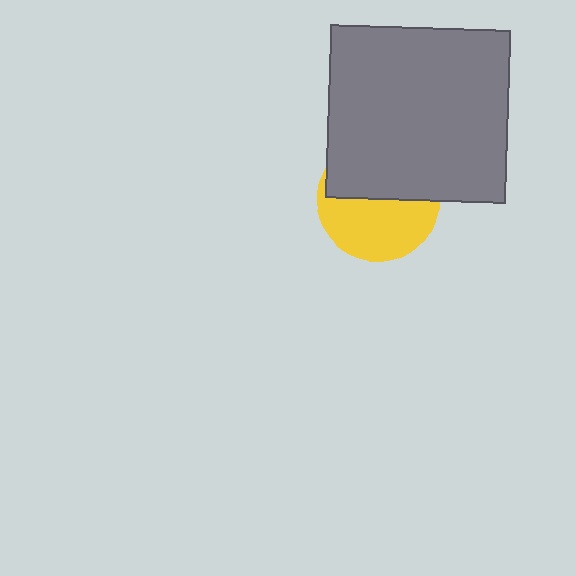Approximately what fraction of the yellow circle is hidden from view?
Roughly 49% of the yellow circle is hidden behind the gray rectangle.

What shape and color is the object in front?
The object in front is a gray rectangle.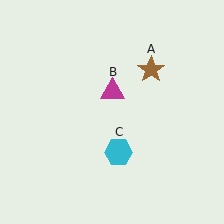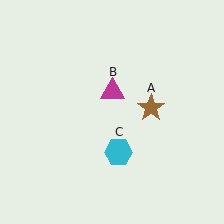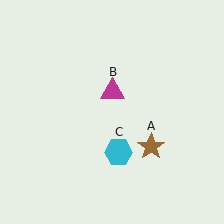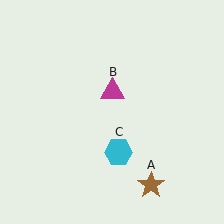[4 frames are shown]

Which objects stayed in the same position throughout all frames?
Magenta triangle (object B) and cyan hexagon (object C) remained stationary.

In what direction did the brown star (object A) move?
The brown star (object A) moved down.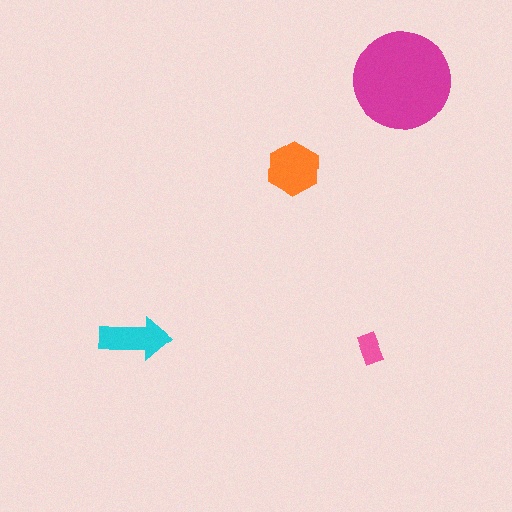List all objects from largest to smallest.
The magenta circle, the orange hexagon, the cyan arrow, the pink rectangle.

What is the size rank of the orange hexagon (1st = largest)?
2nd.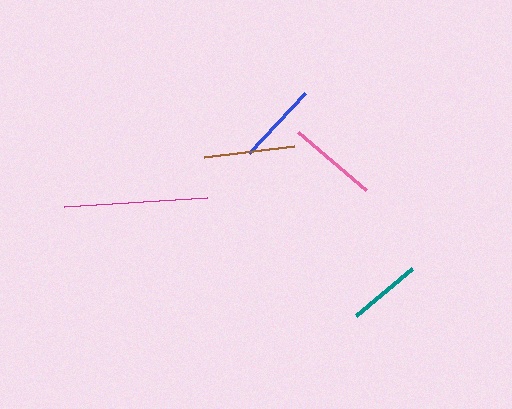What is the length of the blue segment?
The blue segment is approximately 82 pixels long.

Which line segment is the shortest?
The teal line is the shortest at approximately 73 pixels.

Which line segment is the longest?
The magenta line is the longest at approximately 143 pixels.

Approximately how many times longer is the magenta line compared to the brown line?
The magenta line is approximately 1.6 times the length of the brown line.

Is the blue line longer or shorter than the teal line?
The blue line is longer than the teal line.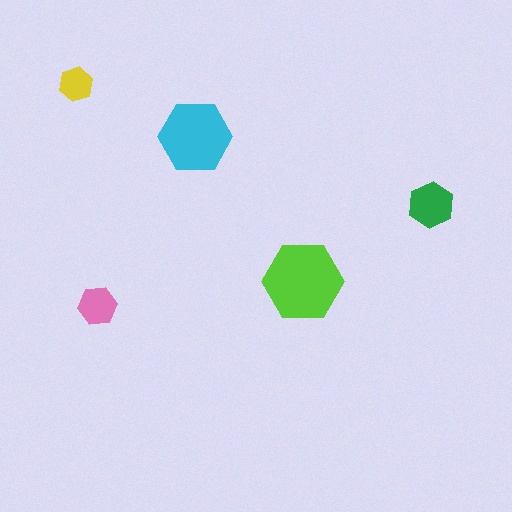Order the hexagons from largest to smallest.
the lime one, the cyan one, the green one, the pink one, the yellow one.